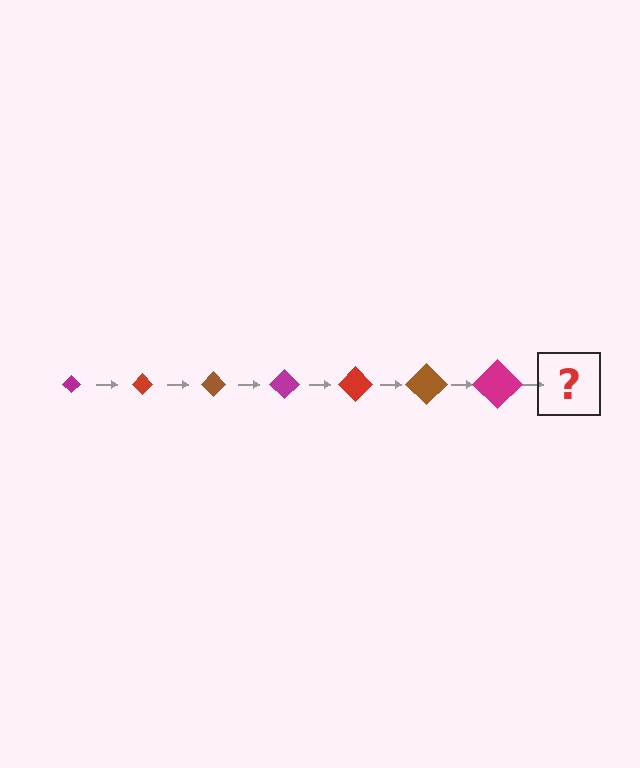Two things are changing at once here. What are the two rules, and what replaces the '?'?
The two rules are that the diamond grows larger each step and the color cycles through magenta, red, and brown. The '?' should be a red diamond, larger than the previous one.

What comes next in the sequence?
The next element should be a red diamond, larger than the previous one.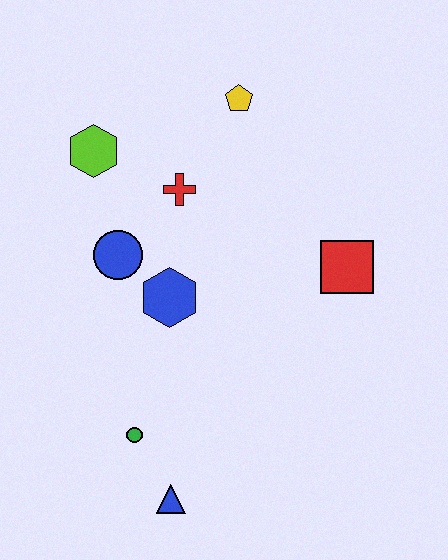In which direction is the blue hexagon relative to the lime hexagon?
The blue hexagon is below the lime hexagon.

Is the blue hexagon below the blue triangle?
No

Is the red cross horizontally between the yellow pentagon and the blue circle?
Yes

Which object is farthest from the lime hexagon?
The blue triangle is farthest from the lime hexagon.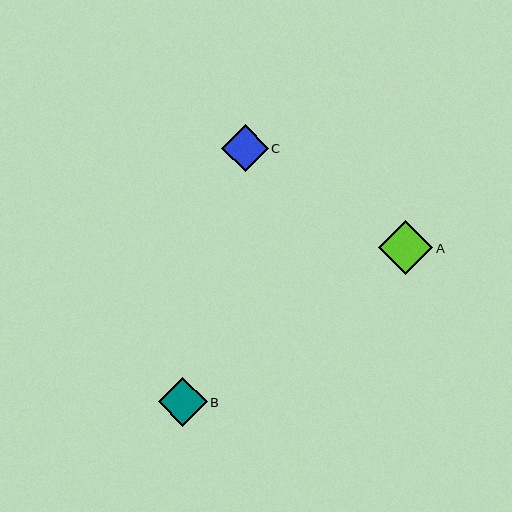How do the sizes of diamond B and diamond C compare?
Diamond B and diamond C are approximately the same size.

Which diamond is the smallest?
Diamond C is the smallest with a size of approximately 47 pixels.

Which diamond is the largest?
Diamond A is the largest with a size of approximately 54 pixels.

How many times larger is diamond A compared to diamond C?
Diamond A is approximately 1.2 times the size of diamond C.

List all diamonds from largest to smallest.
From largest to smallest: A, B, C.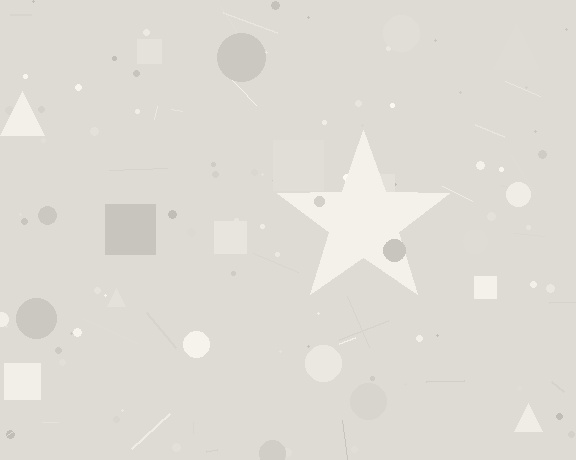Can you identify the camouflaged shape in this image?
The camouflaged shape is a star.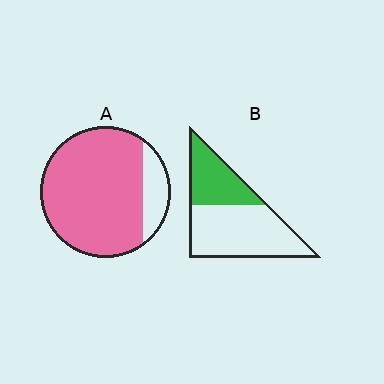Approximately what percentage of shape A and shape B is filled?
A is approximately 85% and B is approximately 35%.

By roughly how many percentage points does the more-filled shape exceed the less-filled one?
By roughly 50 percentage points (A over B).